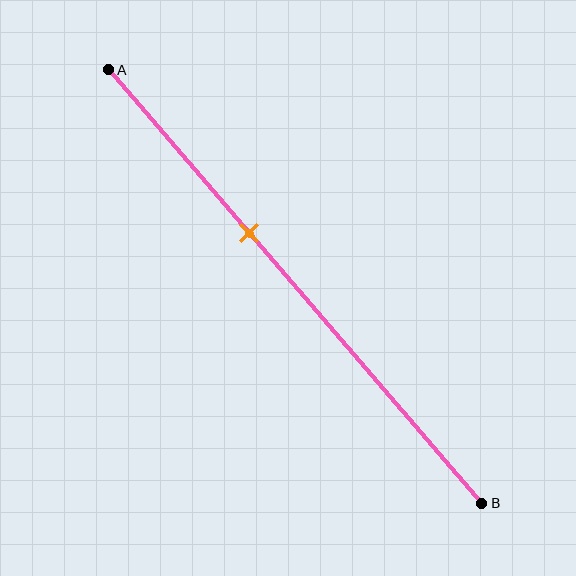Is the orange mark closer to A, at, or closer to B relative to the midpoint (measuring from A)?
The orange mark is closer to point A than the midpoint of segment AB.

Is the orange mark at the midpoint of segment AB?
No, the mark is at about 40% from A, not at the 50% midpoint.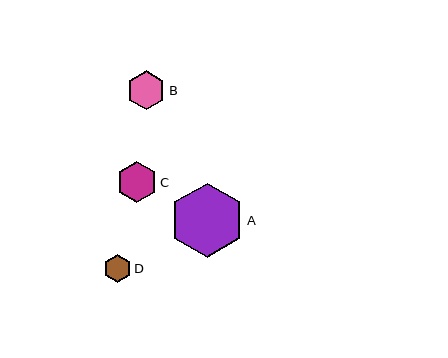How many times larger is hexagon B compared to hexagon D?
Hexagon B is approximately 1.4 times the size of hexagon D.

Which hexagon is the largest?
Hexagon A is the largest with a size of approximately 74 pixels.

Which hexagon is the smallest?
Hexagon D is the smallest with a size of approximately 28 pixels.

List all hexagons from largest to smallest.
From largest to smallest: A, C, B, D.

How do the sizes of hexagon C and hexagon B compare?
Hexagon C and hexagon B are approximately the same size.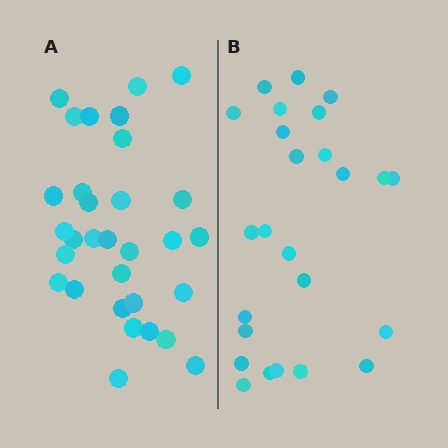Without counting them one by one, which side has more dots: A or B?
Region A (the left region) has more dots.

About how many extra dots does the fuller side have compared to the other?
Region A has about 6 more dots than region B.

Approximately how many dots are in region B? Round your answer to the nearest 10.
About 20 dots. (The exact count is 25, which rounds to 20.)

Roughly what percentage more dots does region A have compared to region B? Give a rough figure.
About 25% more.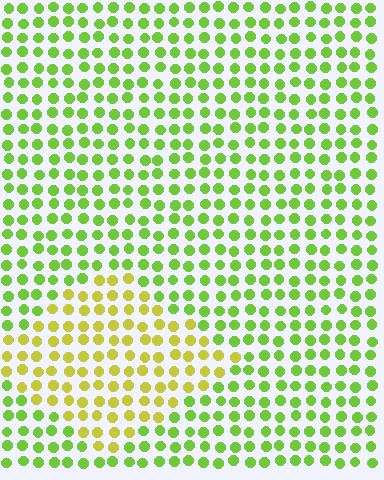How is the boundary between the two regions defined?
The boundary is defined purely by a slight shift in hue (about 36 degrees). Spacing, size, and orientation are identical on both sides.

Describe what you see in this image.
The image is filled with small lime elements in a uniform arrangement. A diamond-shaped region is visible where the elements are tinted to a slightly different hue, forming a subtle color boundary.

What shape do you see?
I see a diamond.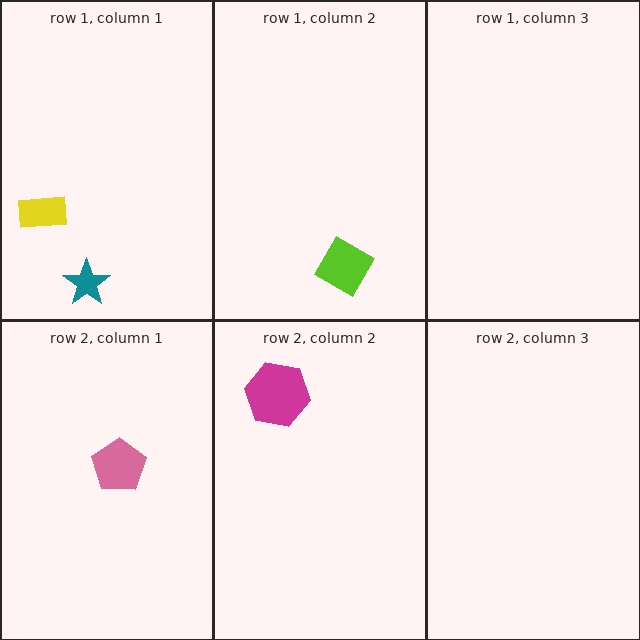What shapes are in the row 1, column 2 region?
The lime diamond.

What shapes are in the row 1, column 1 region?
The teal star, the yellow rectangle.